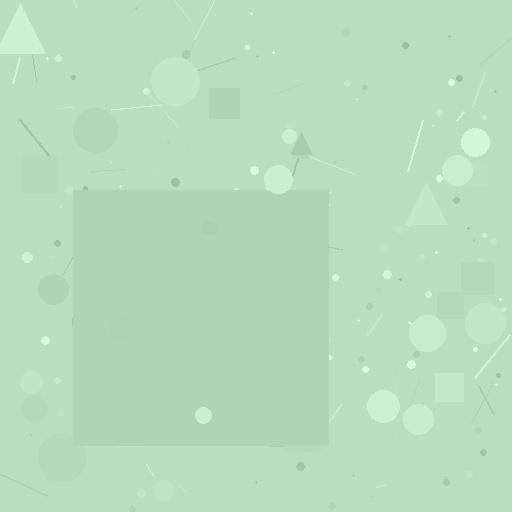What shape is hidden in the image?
A square is hidden in the image.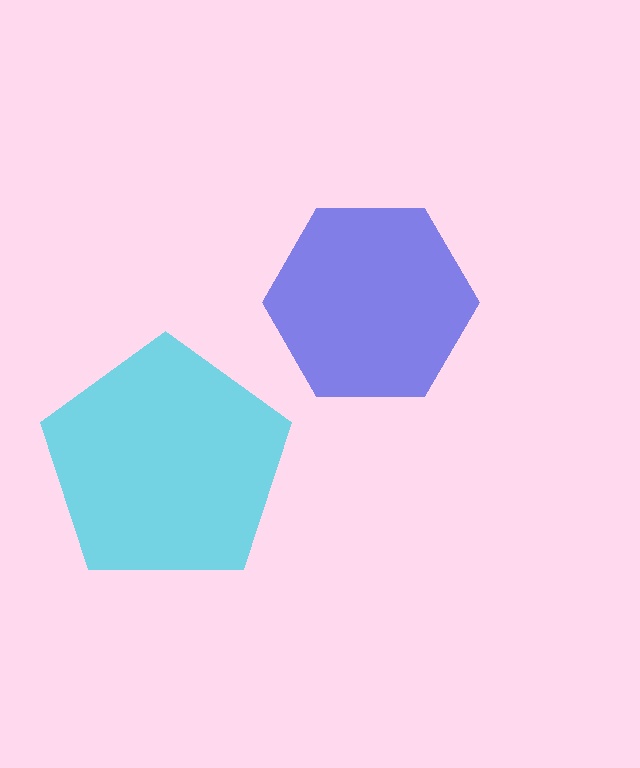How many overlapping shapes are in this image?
There are 2 overlapping shapes in the image.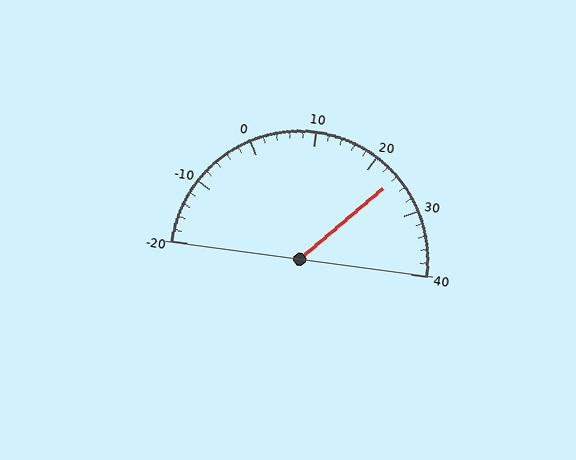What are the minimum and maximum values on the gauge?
The gauge ranges from -20 to 40.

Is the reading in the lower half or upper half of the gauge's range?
The reading is in the upper half of the range (-20 to 40).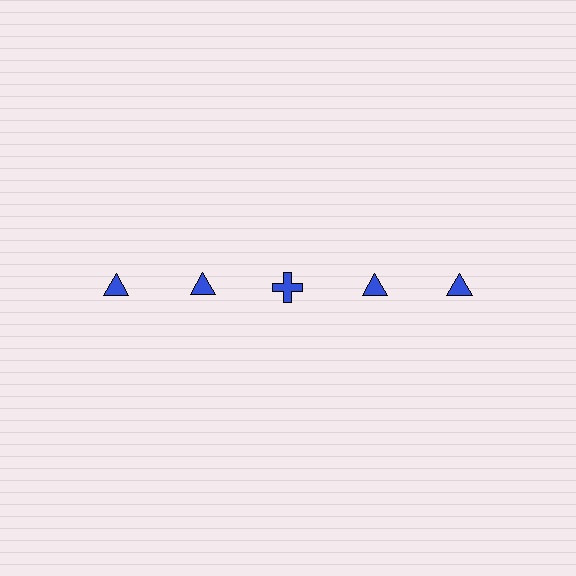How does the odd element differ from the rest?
It has a different shape: cross instead of triangle.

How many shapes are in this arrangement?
There are 5 shapes arranged in a grid pattern.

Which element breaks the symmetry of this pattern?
The blue cross in the top row, center column breaks the symmetry. All other shapes are blue triangles.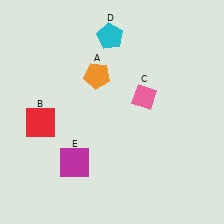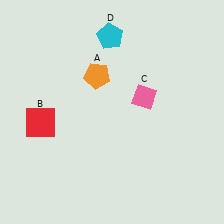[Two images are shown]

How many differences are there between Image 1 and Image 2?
There is 1 difference between the two images.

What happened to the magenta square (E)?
The magenta square (E) was removed in Image 2. It was in the bottom-left area of Image 1.